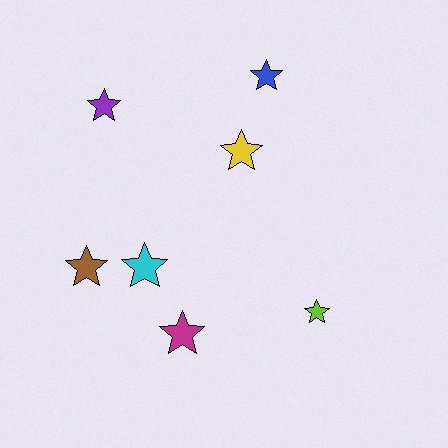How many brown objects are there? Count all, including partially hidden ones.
There is 1 brown object.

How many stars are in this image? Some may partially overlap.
There are 7 stars.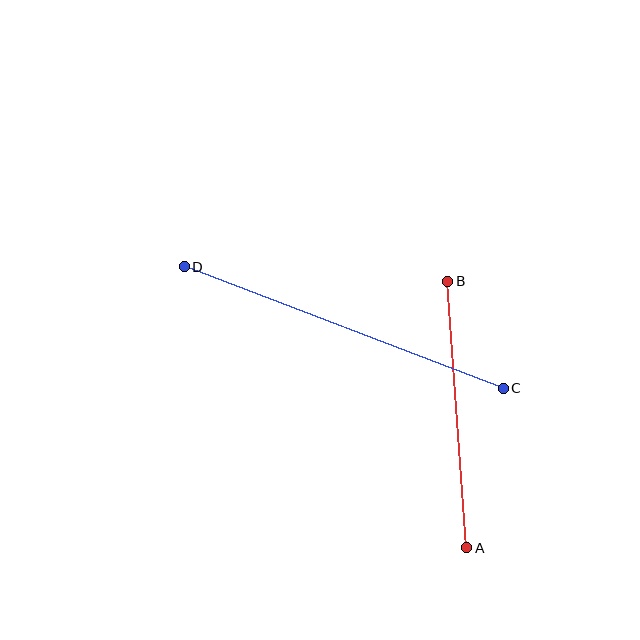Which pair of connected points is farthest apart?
Points C and D are farthest apart.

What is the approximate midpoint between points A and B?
The midpoint is at approximately (457, 415) pixels.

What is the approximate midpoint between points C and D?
The midpoint is at approximately (344, 328) pixels.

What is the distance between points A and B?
The distance is approximately 267 pixels.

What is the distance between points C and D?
The distance is approximately 341 pixels.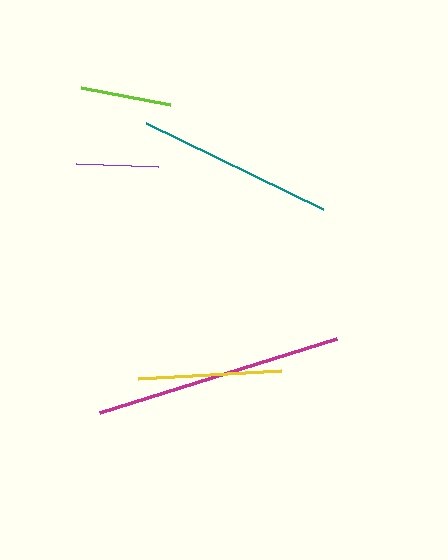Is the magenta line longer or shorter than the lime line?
The magenta line is longer than the lime line.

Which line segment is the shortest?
The purple line is the shortest at approximately 82 pixels.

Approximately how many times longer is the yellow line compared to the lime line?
The yellow line is approximately 1.6 times the length of the lime line.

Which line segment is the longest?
The magenta line is the longest at approximately 248 pixels.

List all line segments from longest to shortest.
From longest to shortest: magenta, teal, yellow, lime, purple.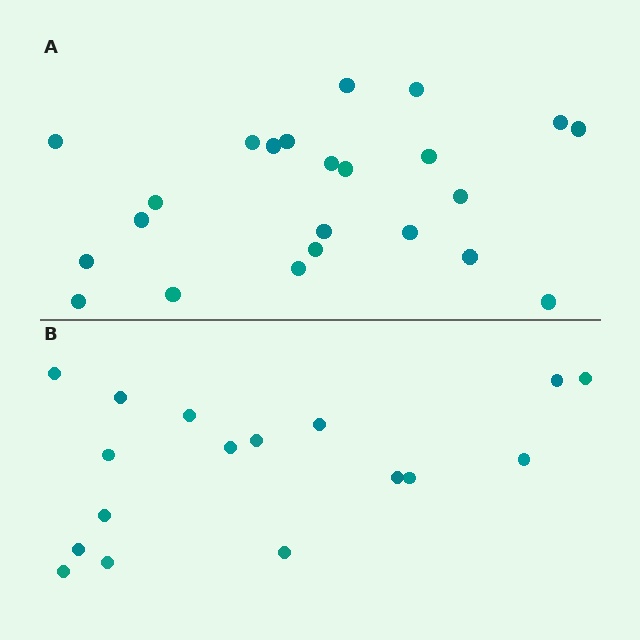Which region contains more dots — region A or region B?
Region A (the top region) has more dots.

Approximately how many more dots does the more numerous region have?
Region A has about 6 more dots than region B.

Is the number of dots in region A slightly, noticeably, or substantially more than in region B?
Region A has noticeably more, but not dramatically so. The ratio is roughly 1.4 to 1.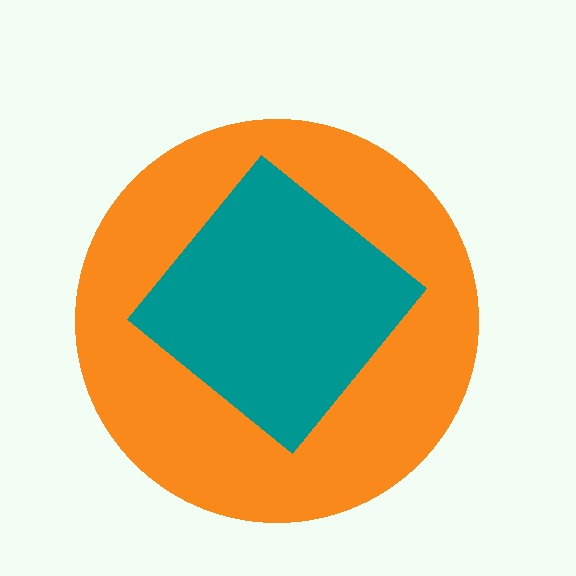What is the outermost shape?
The orange circle.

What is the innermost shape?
The teal diamond.